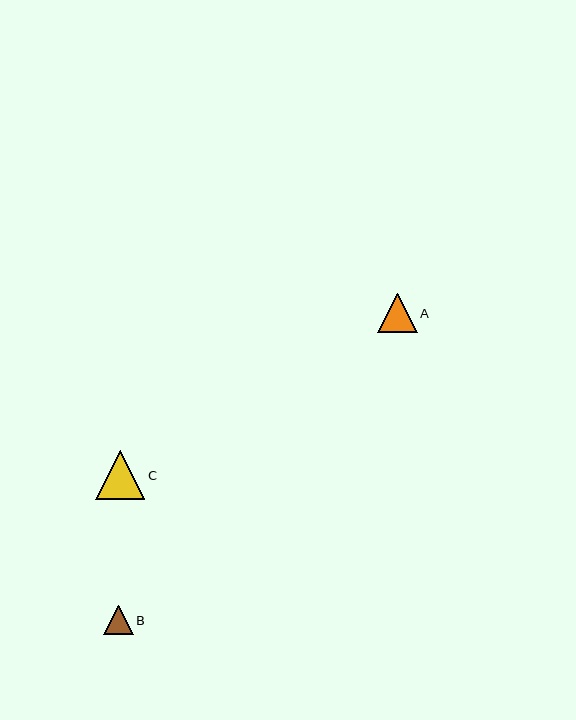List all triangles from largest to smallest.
From largest to smallest: C, A, B.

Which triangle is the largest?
Triangle C is the largest with a size of approximately 50 pixels.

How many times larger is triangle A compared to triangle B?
Triangle A is approximately 1.4 times the size of triangle B.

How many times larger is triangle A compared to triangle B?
Triangle A is approximately 1.4 times the size of triangle B.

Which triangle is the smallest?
Triangle B is the smallest with a size of approximately 29 pixels.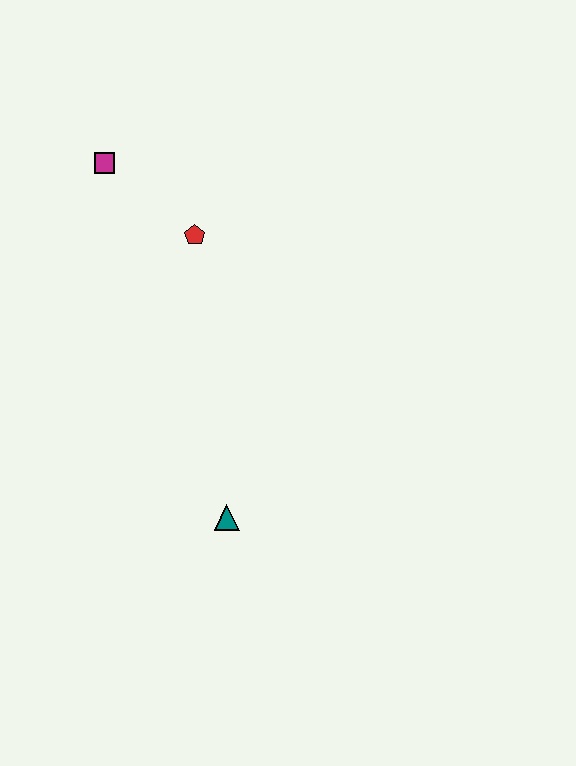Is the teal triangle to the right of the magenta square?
Yes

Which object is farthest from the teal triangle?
The magenta square is farthest from the teal triangle.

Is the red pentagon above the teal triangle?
Yes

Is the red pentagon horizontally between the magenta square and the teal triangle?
Yes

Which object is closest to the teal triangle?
The red pentagon is closest to the teal triangle.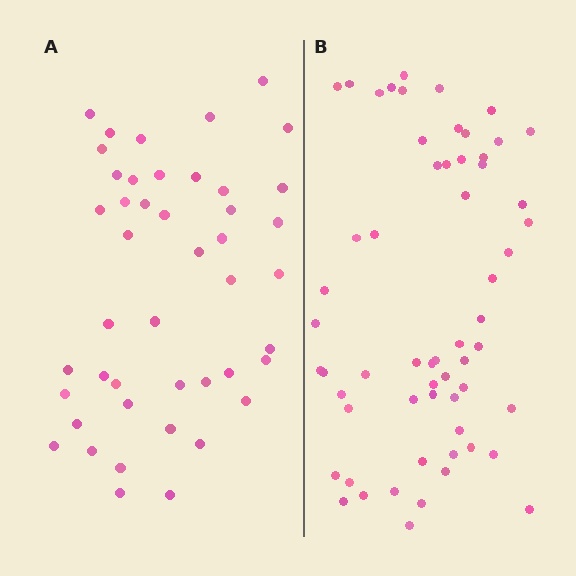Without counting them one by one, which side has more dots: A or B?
Region B (the right region) has more dots.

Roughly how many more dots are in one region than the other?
Region B has approximately 15 more dots than region A.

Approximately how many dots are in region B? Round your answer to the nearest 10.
About 60 dots.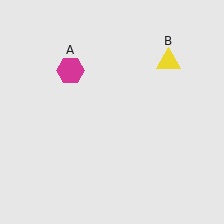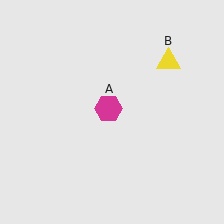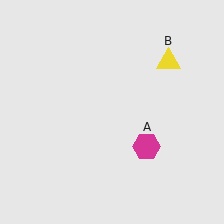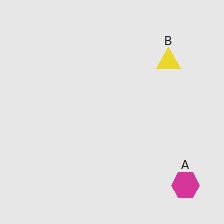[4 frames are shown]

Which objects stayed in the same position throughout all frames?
Yellow triangle (object B) remained stationary.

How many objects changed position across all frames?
1 object changed position: magenta hexagon (object A).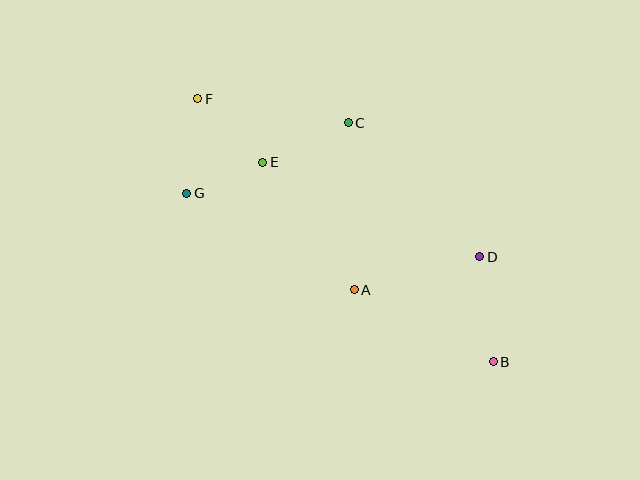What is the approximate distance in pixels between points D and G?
The distance between D and G is approximately 300 pixels.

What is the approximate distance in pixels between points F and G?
The distance between F and G is approximately 95 pixels.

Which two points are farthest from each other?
Points B and F are farthest from each other.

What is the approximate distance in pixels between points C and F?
The distance between C and F is approximately 152 pixels.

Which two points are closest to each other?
Points E and G are closest to each other.